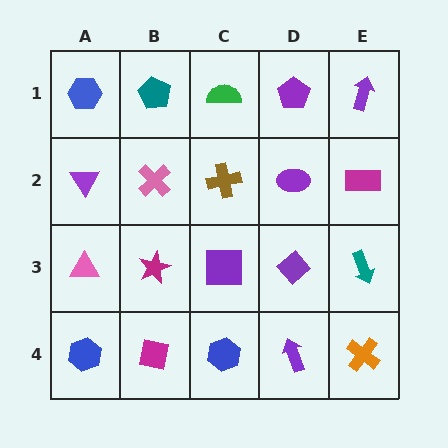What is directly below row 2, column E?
A teal arrow.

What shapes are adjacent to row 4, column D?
A purple diamond (row 3, column D), a blue hexagon (row 4, column C), an orange cross (row 4, column E).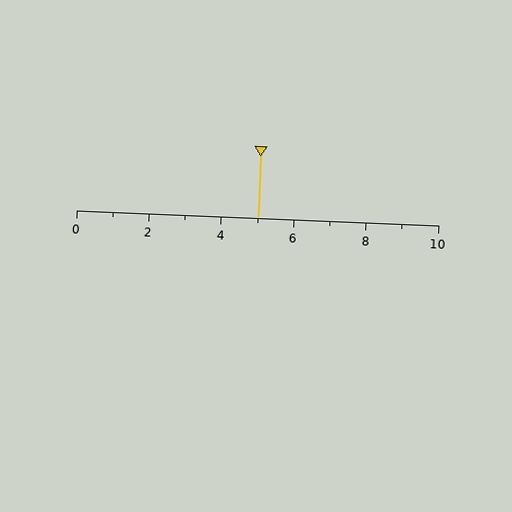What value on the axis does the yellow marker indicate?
The marker indicates approximately 5.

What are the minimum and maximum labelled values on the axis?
The axis runs from 0 to 10.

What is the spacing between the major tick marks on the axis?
The major ticks are spaced 2 apart.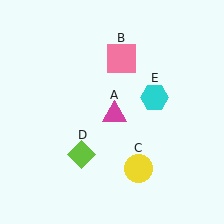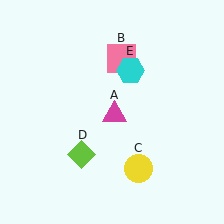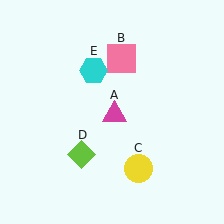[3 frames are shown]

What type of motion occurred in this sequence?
The cyan hexagon (object E) rotated counterclockwise around the center of the scene.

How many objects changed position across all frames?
1 object changed position: cyan hexagon (object E).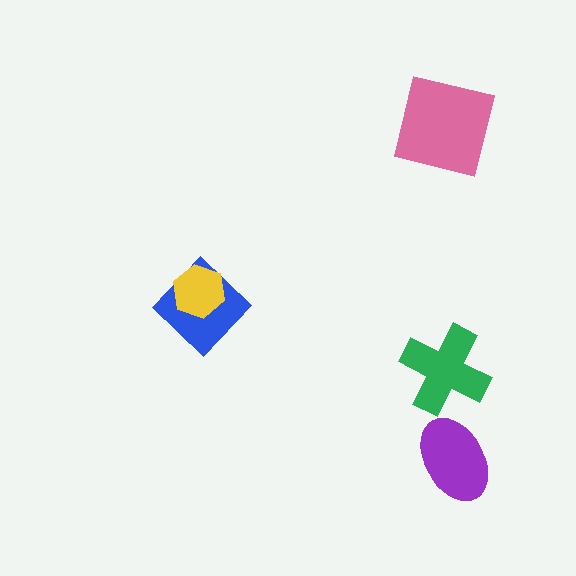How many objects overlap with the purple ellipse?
0 objects overlap with the purple ellipse.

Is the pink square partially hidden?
No, no other shape covers it.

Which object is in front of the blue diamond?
The yellow hexagon is in front of the blue diamond.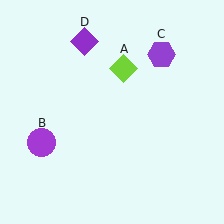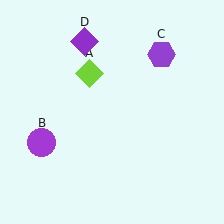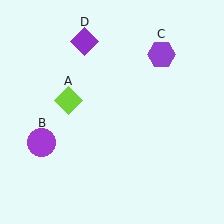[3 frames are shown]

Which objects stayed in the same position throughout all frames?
Purple circle (object B) and purple hexagon (object C) and purple diamond (object D) remained stationary.